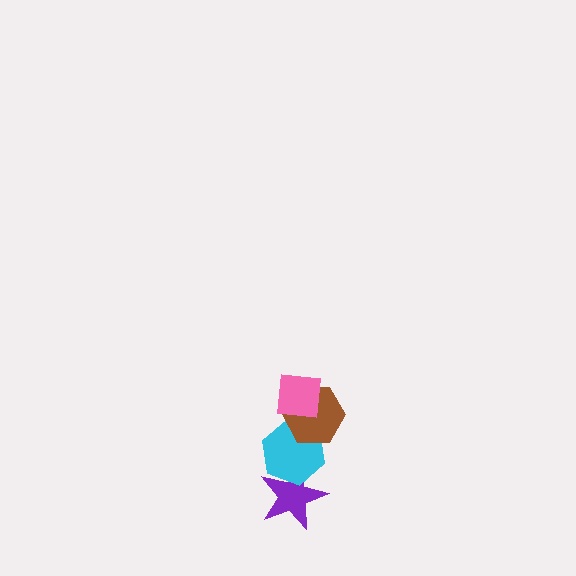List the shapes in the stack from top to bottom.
From top to bottom: the pink square, the brown hexagon, the cyan hexagon, the purple star.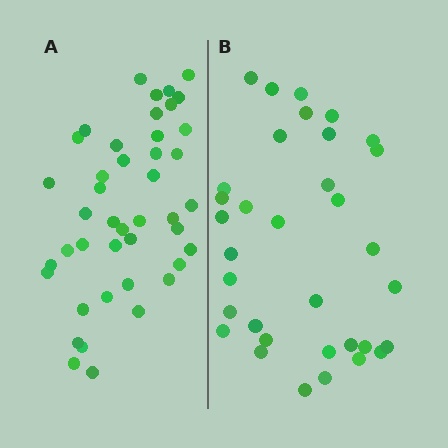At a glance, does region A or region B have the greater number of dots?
Region A (the left region) has more dots.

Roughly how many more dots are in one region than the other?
Region A has roughly 8 or so more dots than region B.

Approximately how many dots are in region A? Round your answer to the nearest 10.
About 40 dots. (The exact count is 43, which rounds to 40.)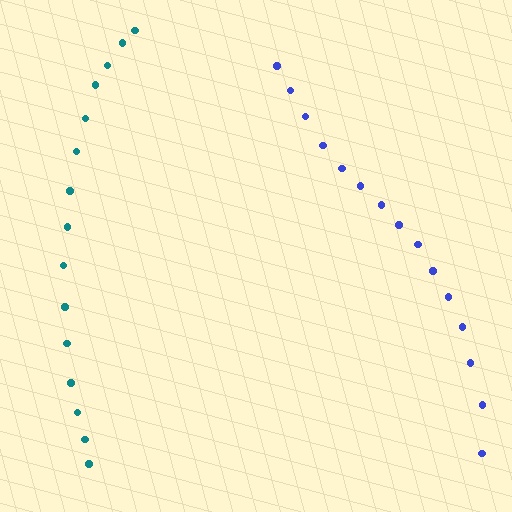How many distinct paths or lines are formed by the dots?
There are 2 distinct paths.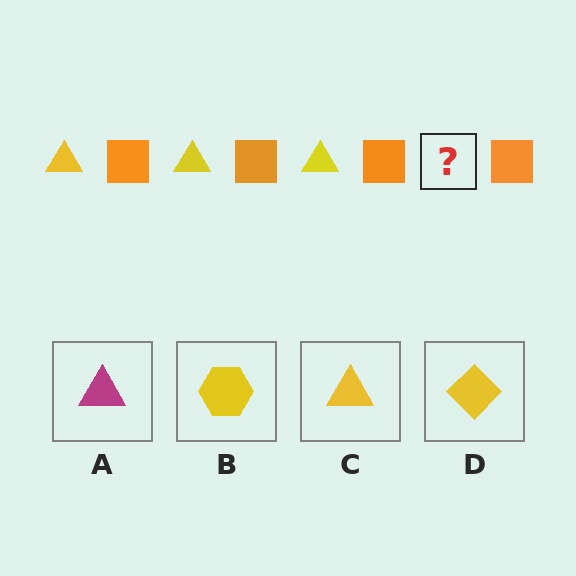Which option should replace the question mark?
Option C.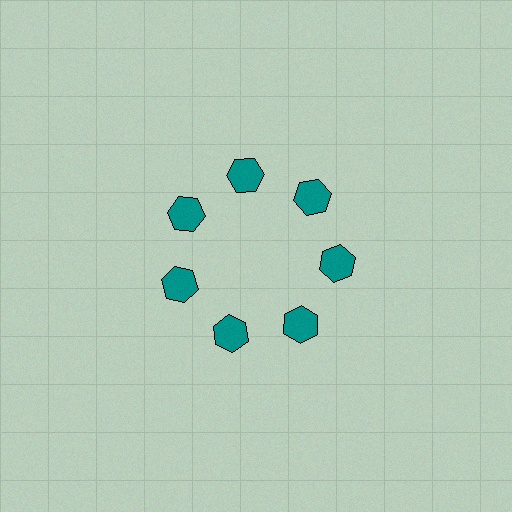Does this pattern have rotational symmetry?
Yes, this pattern has 7-fold rotational symmetry. It looks the same after rotating 51 degrees around the center.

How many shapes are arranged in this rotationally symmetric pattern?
There are 7 shapes, arranged in 7 groups of 1.